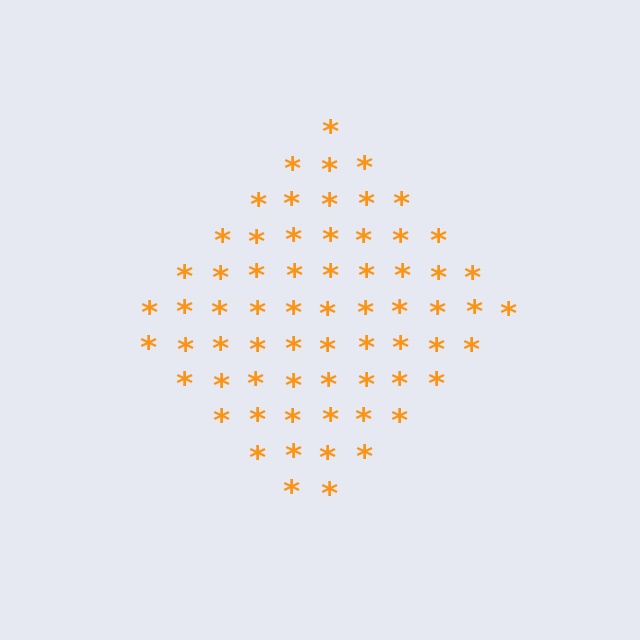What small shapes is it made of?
It is made of small asterisks.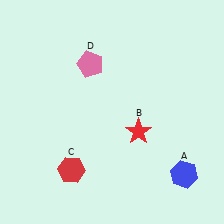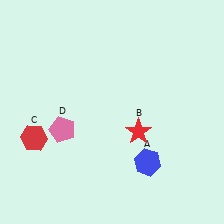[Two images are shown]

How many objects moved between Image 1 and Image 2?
3 objects moved between the two images.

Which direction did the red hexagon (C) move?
The red hexagon (C) moved left.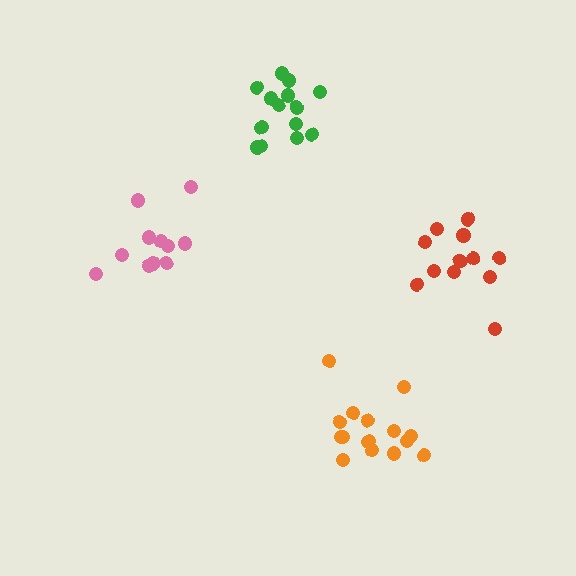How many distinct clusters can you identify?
There are 4 distinct clusters.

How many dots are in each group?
Group 1: 12 dots, Group 2: 14 dots, Group 3: 11 dots, Group 4: 15 dots (52 total).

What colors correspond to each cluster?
The clusters are colored: red, green, pink, orange.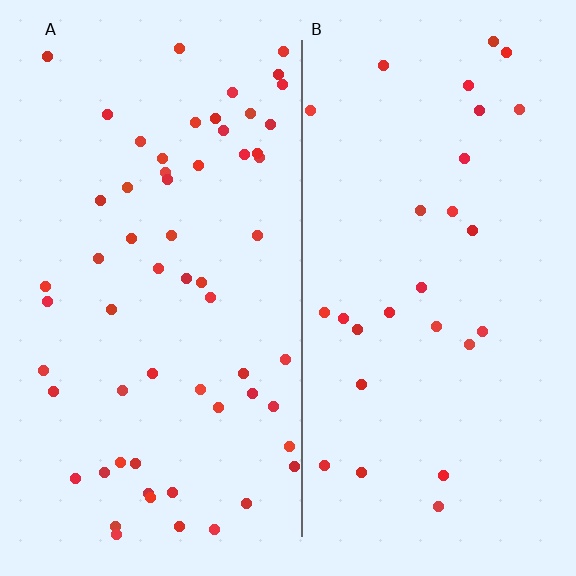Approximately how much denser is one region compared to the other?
Approximately 2.1× — region A over region B.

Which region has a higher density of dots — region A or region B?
A (the left).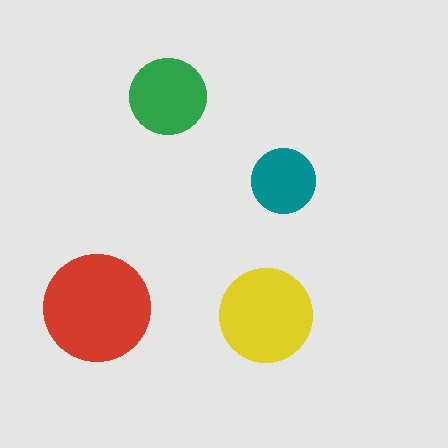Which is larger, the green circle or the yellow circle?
The yellow one.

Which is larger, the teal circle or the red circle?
The red one.